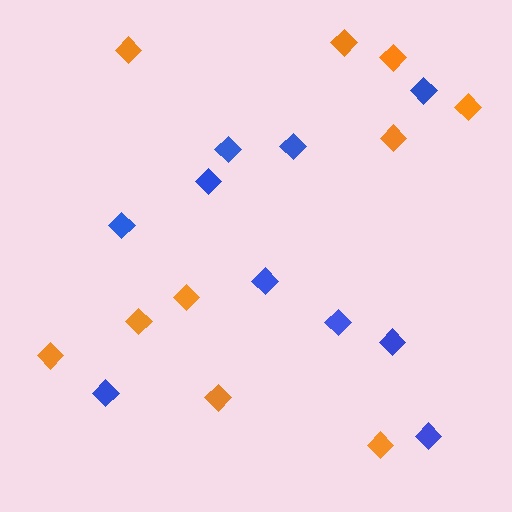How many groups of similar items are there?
There are 2 groups: one group of blue diamonds (10) and one group of orange diamonds (10).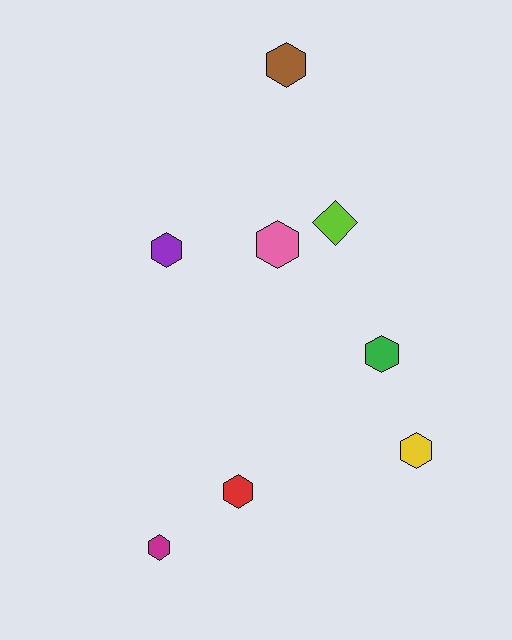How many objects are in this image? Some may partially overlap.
There are 8 objects.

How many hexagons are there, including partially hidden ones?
There are 7 hexagons.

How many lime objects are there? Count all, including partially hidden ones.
There is 1 lime object.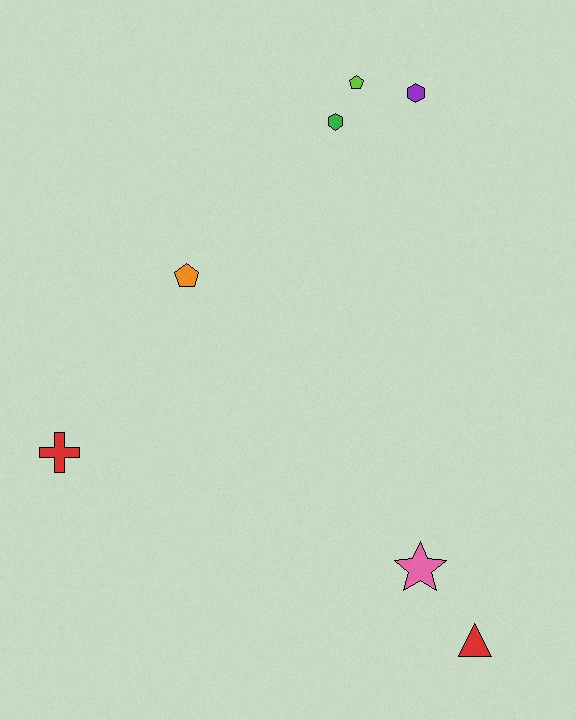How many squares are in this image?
There are no squares.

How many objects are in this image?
There are 7 objects.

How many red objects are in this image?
There are 2 red objects.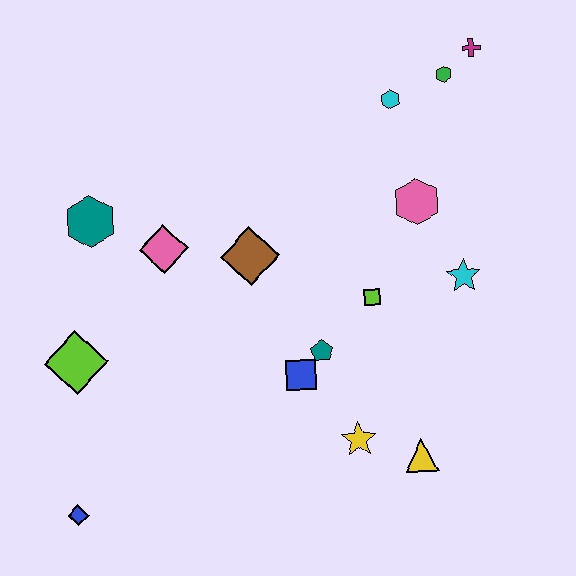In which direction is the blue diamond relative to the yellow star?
The blue diamond is to the left of the yellow star.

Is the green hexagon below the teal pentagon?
No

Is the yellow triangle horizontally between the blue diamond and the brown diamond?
No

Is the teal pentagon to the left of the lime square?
Yes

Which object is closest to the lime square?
The teal pentagon is closest to the lime square.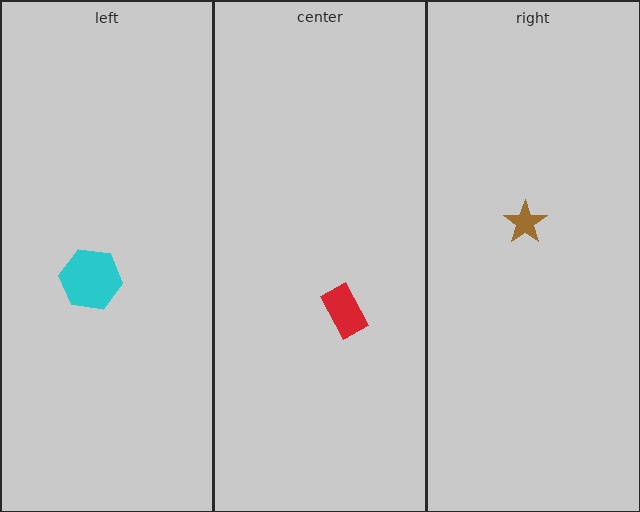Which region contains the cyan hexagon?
The left region.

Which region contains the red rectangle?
The center region.